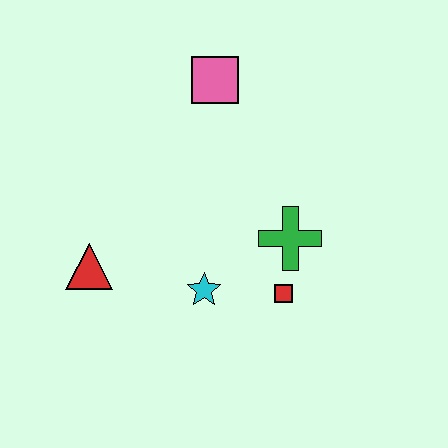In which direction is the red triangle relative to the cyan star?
The red triangle is to the left of the cyan star.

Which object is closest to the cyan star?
The red square is closest to the cyan star.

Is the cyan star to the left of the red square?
Yes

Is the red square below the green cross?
Yes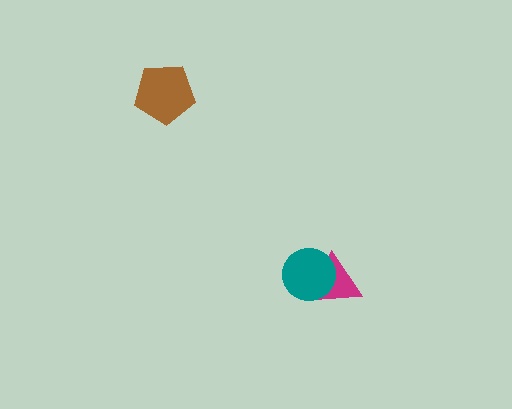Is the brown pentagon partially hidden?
No, no other shape covers it.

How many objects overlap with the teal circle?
1 object overlaps with the teal circle.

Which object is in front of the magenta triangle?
The teal circle is in front of the magenta triangle.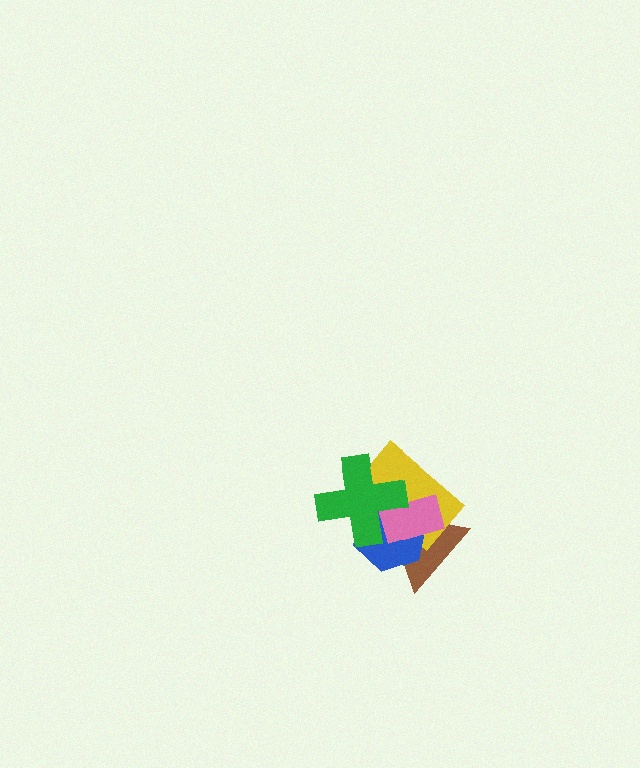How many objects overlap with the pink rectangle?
4 objects overlap with the pink rectangle.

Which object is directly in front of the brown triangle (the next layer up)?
The yellow rectangle is directly in front of the brown triangle.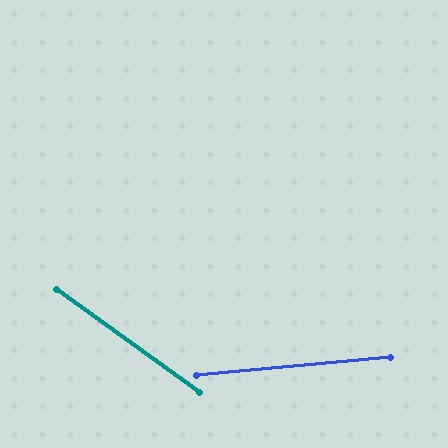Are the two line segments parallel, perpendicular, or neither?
Neither parallel nor perpendicular — they differ by about 41°.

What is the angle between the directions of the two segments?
Approximately 41 degrees.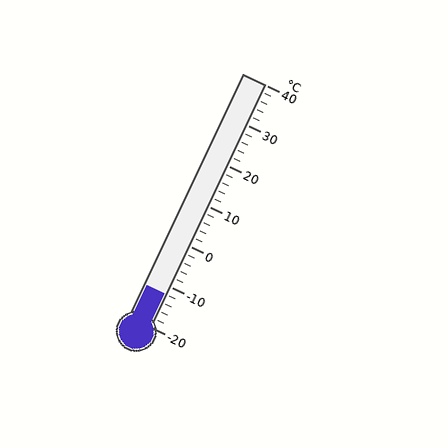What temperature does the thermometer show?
The thermometer shows approximately -12°C.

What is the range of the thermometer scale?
The thermometer scale ranges from -20°C to 40°C.